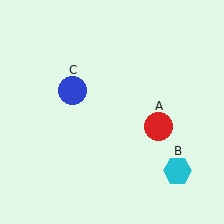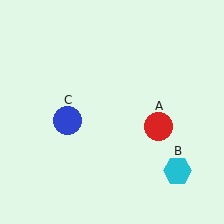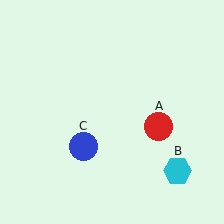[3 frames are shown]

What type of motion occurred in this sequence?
The blue circle (object C) rotated counterclockwise around the center of the scene.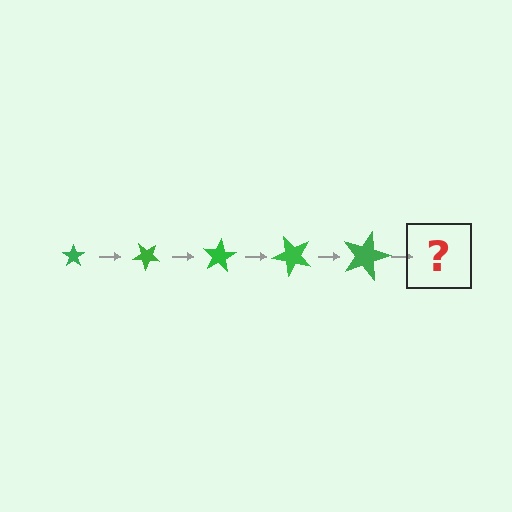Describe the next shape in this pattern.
It should be a star, larger than the previous one and rotated 200 degrees from the start.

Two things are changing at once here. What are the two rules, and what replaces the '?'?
The two rules are that the star grows larger each step and it rotates 40 degrees each step. The '?' should be a star, larger than the previous one and rotated 200 degrees from the start.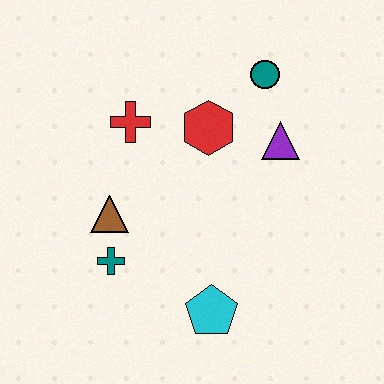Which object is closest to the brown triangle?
The teal cross is closest to the brown triangle.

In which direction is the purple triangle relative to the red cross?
The purple triangle is to the right of the red cross.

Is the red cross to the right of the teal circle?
No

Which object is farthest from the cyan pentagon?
The teal circle is farthest from the cyan pentagon.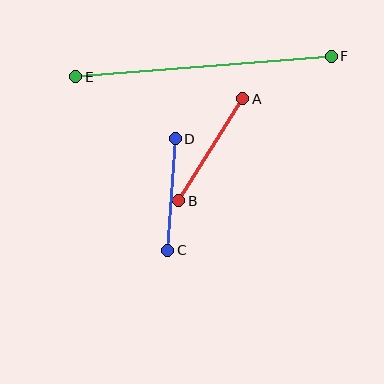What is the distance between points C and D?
The distance is approximately 112 pixels.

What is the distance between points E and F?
The distance is approximately 256 pixels.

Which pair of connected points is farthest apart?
Points E and F are farthest apart.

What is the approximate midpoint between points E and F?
The midpoint is at approximately (204, 66) pixels.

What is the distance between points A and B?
The distance is approximately 120 pixels.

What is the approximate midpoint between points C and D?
The midpoint is at approximately (171, 194) pixels.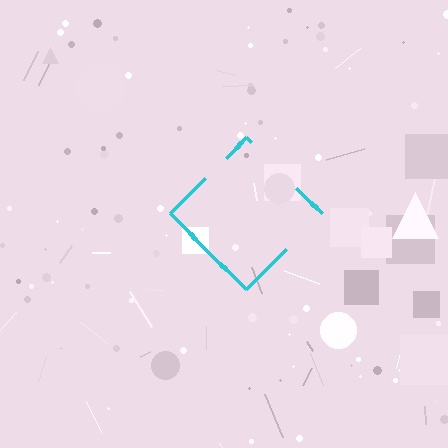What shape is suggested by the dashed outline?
The dashed outline suggests a diamond.